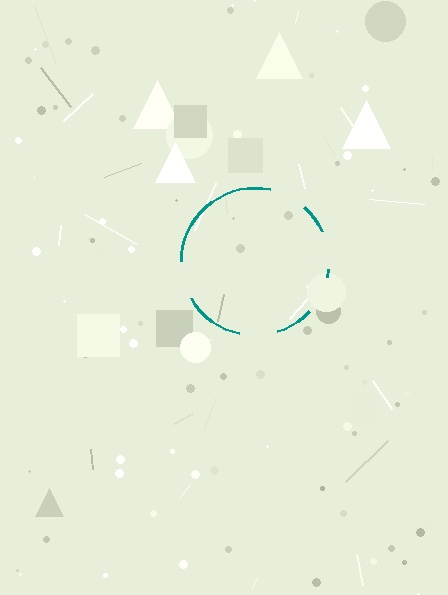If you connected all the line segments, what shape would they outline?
They would outline a circle.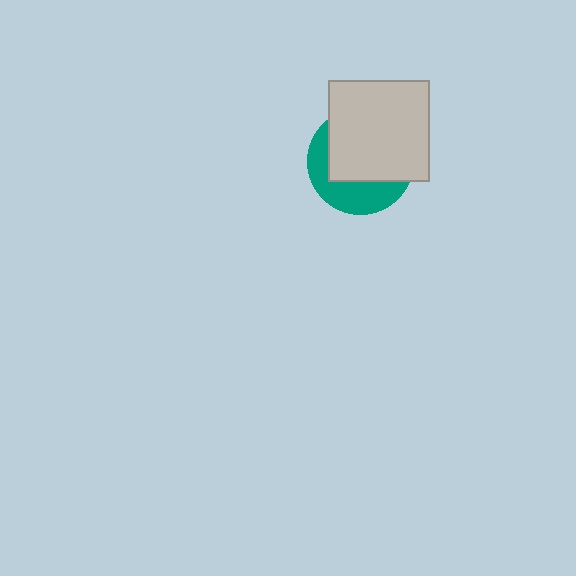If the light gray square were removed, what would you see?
You would see the complete teal circle.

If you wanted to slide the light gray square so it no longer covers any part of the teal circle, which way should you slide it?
Slide it toward the upper-right — that is the most direct way to separate the two shapes.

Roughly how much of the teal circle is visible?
A small part of it is visible (roughly 38%).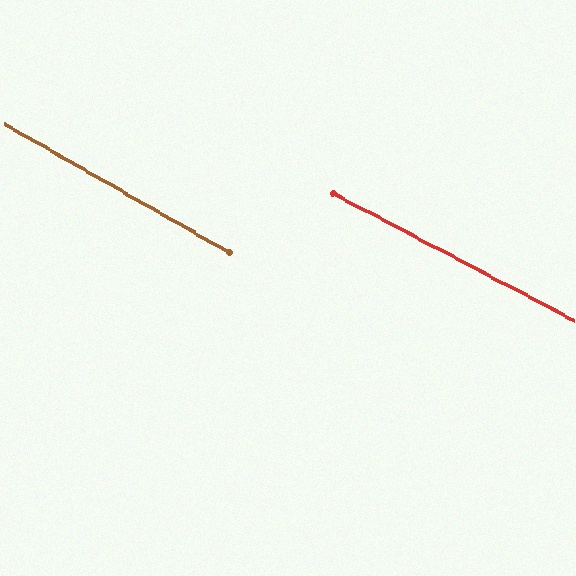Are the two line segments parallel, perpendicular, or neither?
Parallel — their directions differ by only 2.0°.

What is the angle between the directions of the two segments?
Approximately 2 degrees.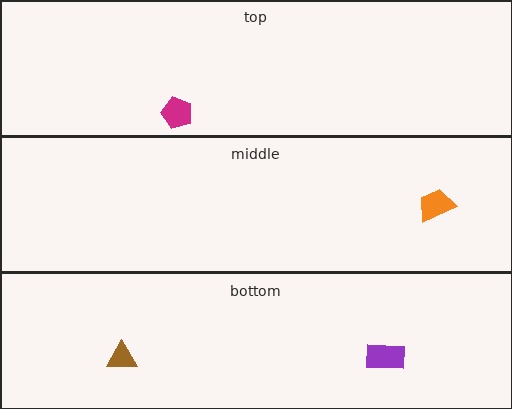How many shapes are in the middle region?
1.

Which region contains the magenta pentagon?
The top region.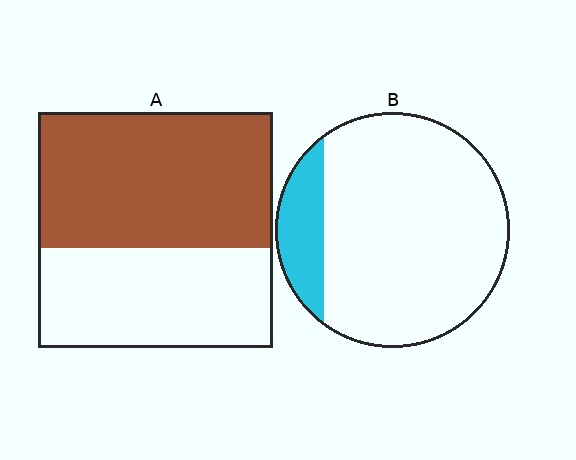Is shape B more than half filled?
No.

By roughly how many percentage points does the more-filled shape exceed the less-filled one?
By roughly 45 percentage points (A over B).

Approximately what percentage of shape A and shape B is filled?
A is approximately 60% and B is approximately 15%.